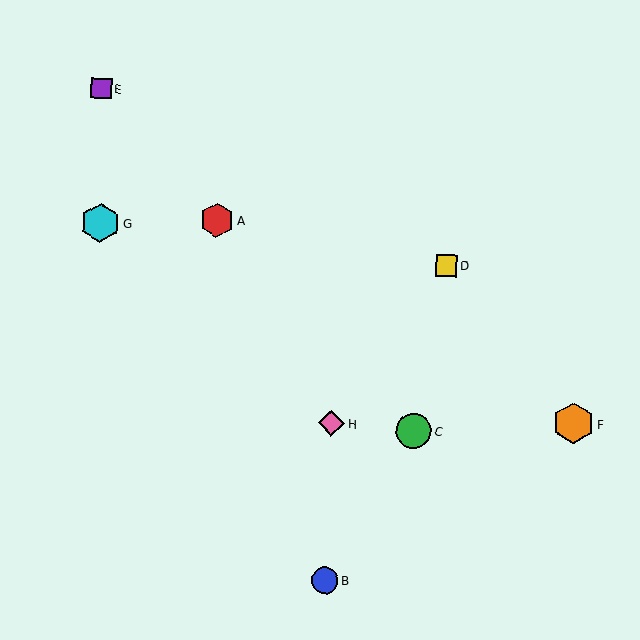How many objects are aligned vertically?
2 objects (B, H) are aligned vertically.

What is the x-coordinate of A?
Object A is at x≈217.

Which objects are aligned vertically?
Objects B, H are aligned vertically.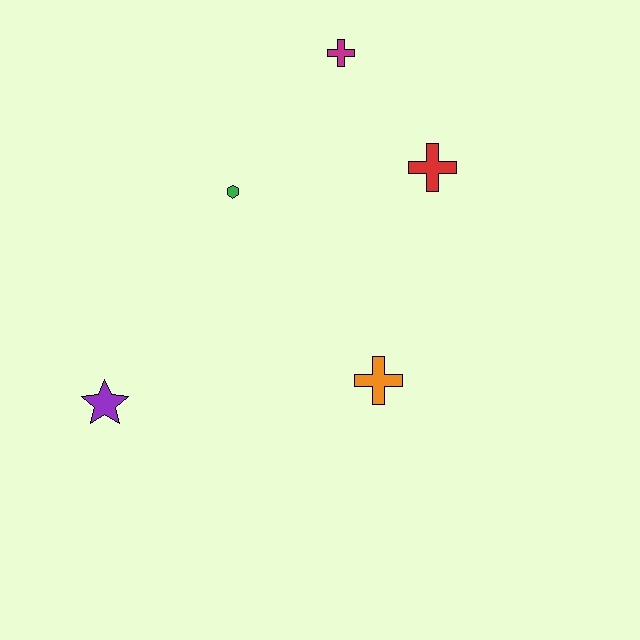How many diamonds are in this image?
There are no diamonds.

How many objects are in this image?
There are 5 objects.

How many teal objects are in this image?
There are no teal objects.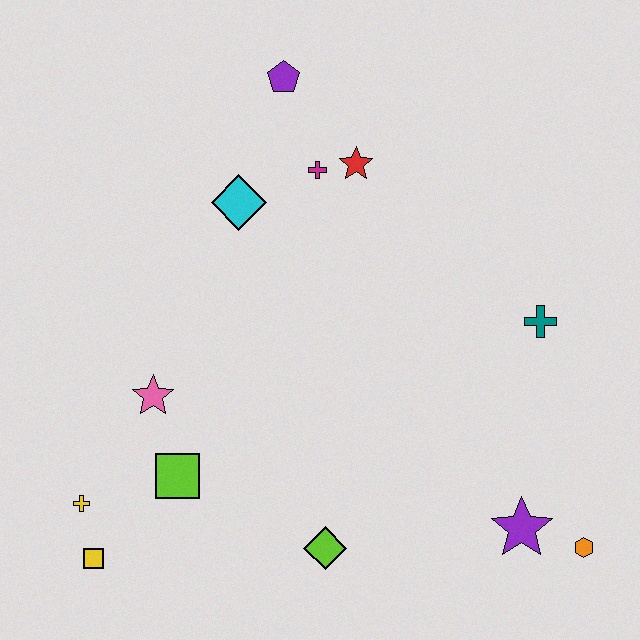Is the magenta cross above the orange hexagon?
Yes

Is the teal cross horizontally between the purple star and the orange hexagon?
Yes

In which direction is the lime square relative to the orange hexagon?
The lime square is to the left of the orange hexagon.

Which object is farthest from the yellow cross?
The orange hexagon is farthest from the yellow cross.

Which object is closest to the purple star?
The orange hexagon is closest to the purple star.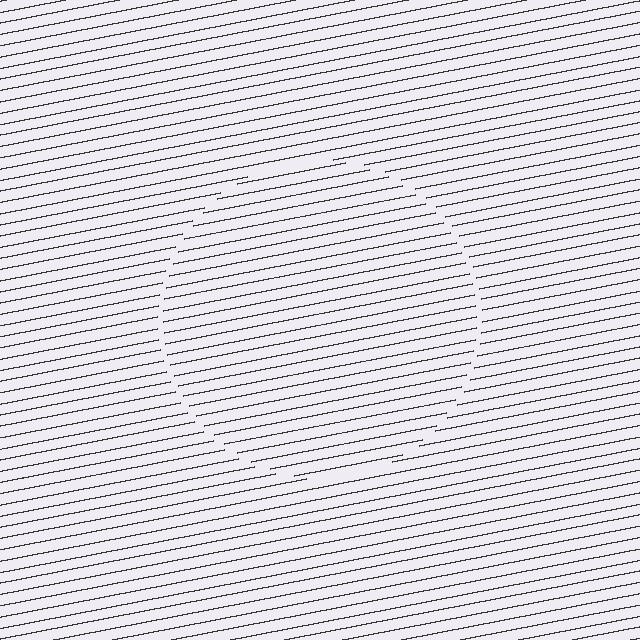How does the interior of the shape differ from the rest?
The interior of the shape contains the same grating, shifted by half a period — the contour is defined by the phase discontinuity where line-ends from the inner and outer gratings abut.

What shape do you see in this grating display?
An illusory circle. The interior of the shape contains the same grating, shifted by half a period — the contour is defined by the phase discontinuity where line-ends from the inner and outer gratings abut.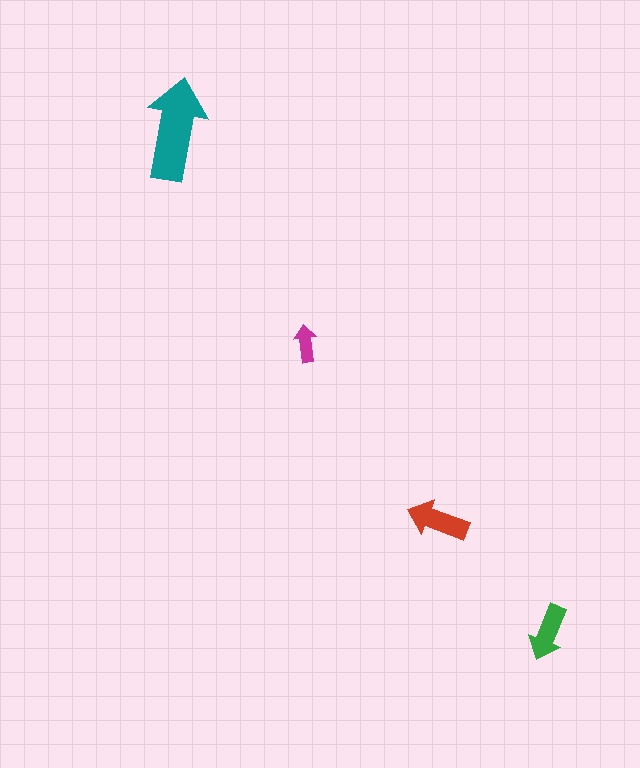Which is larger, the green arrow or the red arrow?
The red one.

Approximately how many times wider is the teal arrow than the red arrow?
About 1.5 times wider.